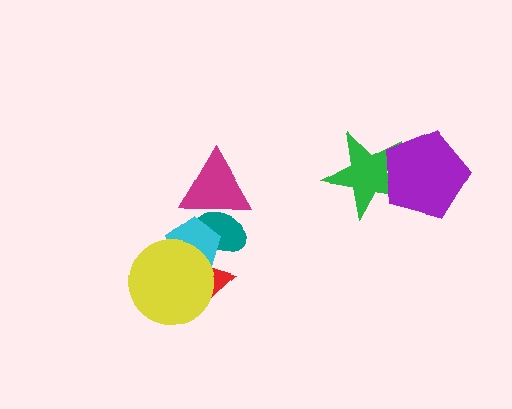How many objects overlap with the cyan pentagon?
4 objects overlap with the cyan pentagon.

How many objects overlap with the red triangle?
3 objects overlap with the red triangle.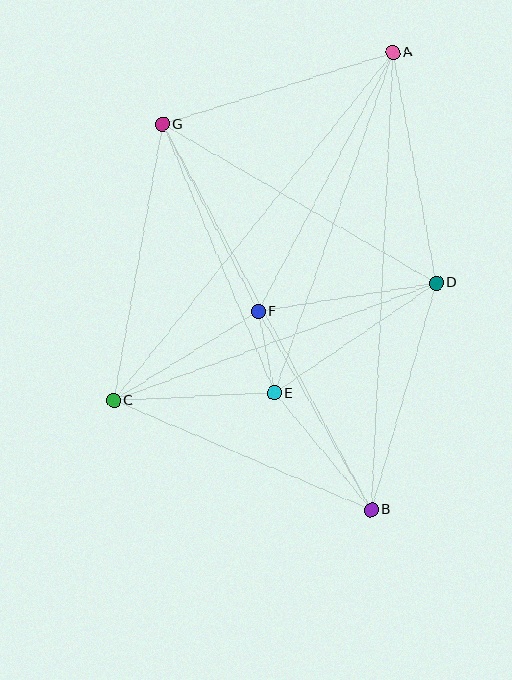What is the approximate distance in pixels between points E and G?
The distance between E and G is approximately 291 pixels.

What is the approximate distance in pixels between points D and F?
The distance between D and F is approximately 180 pixels.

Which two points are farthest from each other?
Points A and B are farthest from each other.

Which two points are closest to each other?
Points E and F are closest to each other.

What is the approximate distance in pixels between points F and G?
The distance between F and G is approximately 210 pixels.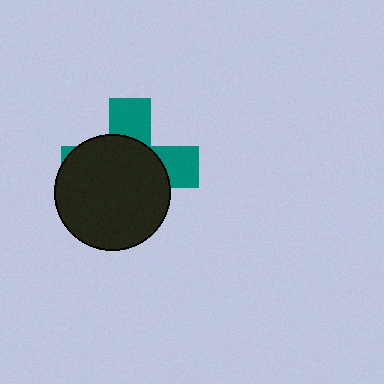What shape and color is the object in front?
The object in front is a black circle.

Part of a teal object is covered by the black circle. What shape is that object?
It is a cross.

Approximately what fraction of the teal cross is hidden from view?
Roughly 66% of the teal cross is hidden behind the black circle.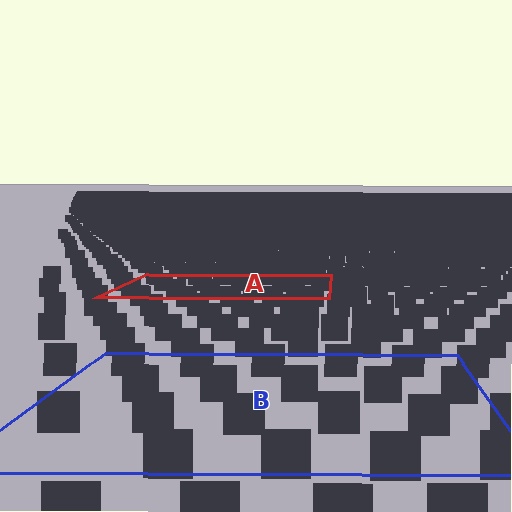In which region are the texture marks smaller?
The texture marks are smaller in region A, because it is farther away.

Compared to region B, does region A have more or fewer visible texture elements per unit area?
Region A has more texture elements per unit area — they are packed more densely because it is farther away.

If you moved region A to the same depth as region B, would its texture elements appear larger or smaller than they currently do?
They would appear larger. At a closer depth, the same texture elements are projected at a bigger on-screen size.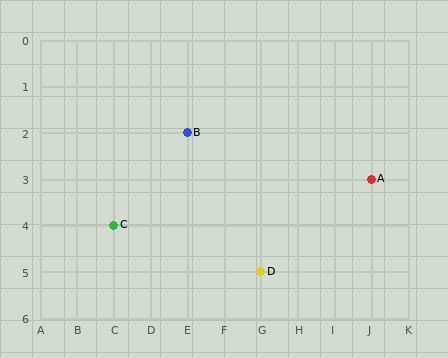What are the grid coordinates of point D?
Point D is at grid coordinates (G, 5).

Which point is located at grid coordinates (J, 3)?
Point A is at (J, 3).